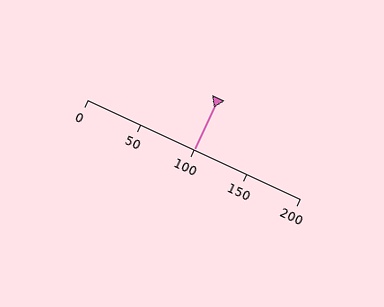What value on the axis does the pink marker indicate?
The marker indicates approximately 100.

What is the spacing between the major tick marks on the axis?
The major ticks are spaced 50 apart.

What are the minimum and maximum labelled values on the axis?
The axis runs from 0 to 200.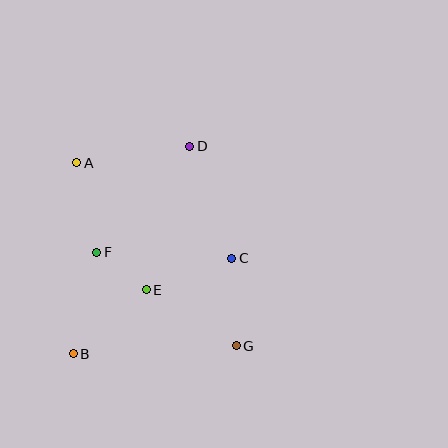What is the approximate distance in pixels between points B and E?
The distance between B and E is approximately 97 pixels.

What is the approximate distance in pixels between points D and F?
The distance between D and F is approximately 141 pixels.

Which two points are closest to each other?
Points E and F are closest to each other.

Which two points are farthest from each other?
Points A and G are farthest from each other.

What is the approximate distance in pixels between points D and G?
The distance between D and G is approximately 205 pixels.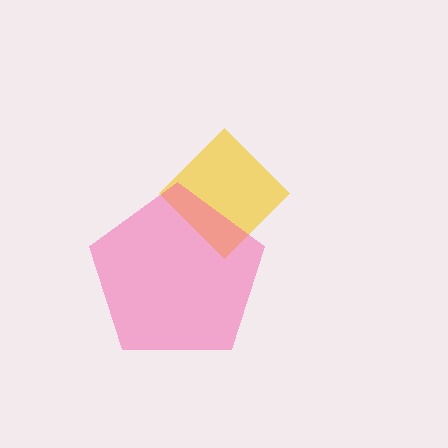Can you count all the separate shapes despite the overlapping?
Yes, there are 2 separate shapes.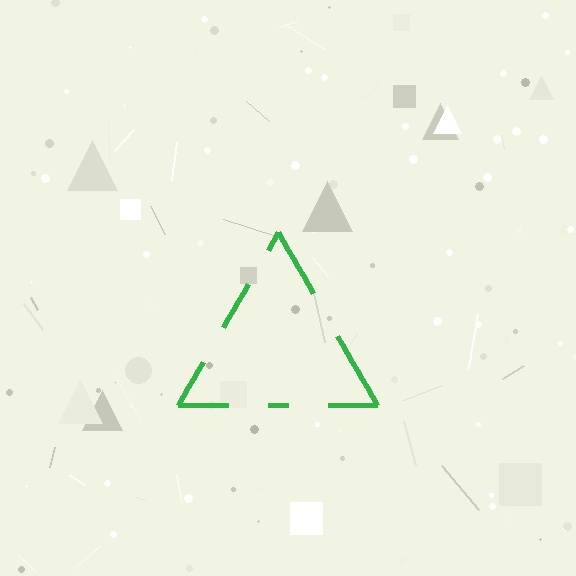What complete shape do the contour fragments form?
The contour fragments form a triangle.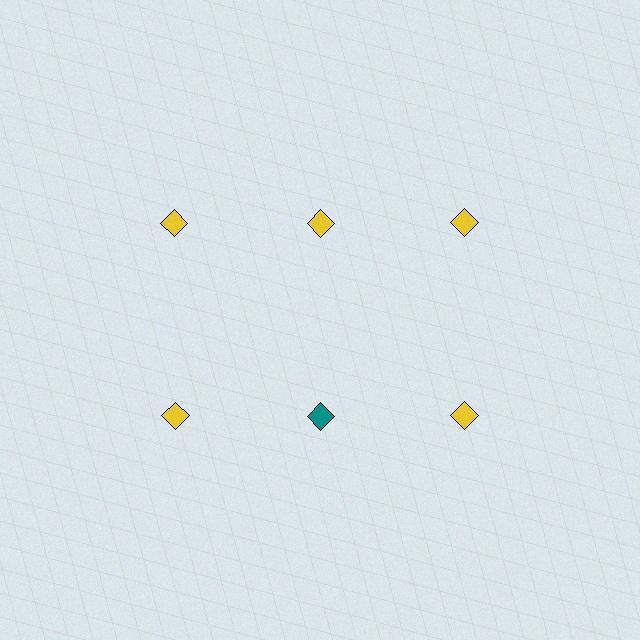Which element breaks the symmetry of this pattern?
The teal diamond in the second row, second from left column breaks the symmetry. All other shapes are yellow diamonds.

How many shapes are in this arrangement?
There are 6 shapes arranged in a grid pattern.